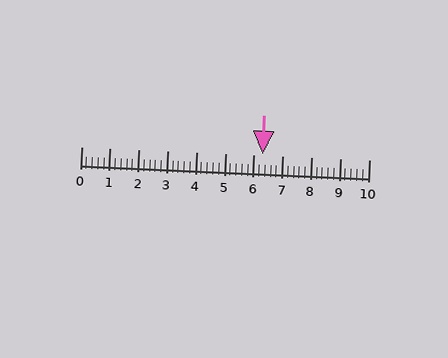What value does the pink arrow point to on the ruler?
The pink arrow points to approximately 6.3.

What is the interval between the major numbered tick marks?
The major tick marks are spaced 1 units apart.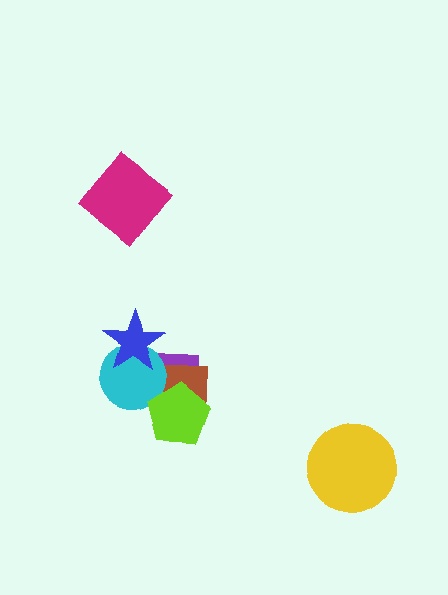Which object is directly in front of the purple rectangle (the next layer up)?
The brown rectangle is directly in front of the purple rectangle.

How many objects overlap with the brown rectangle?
3 objects overlap with the brown rectangle.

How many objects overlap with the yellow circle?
0 objects overlap with the yellow circle.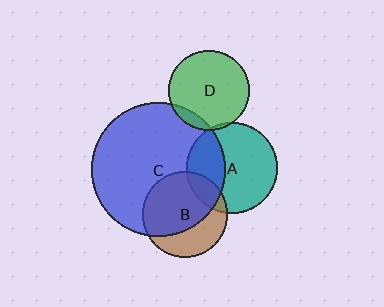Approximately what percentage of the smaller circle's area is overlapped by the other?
Approximately 15%.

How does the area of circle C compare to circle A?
Approximately 2.2 times.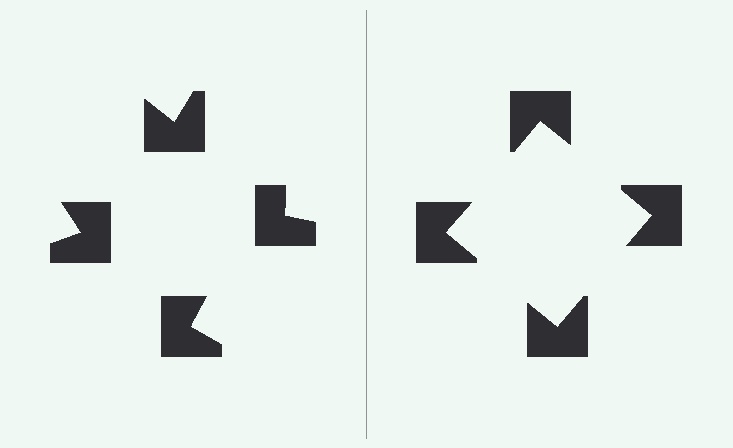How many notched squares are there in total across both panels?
8 — 4 on each side.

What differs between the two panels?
The notched squares are positioned identically on both sides; only the wedge orientations differ. On the right they align to a square; on the left they are misaligned.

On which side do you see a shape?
An illusory square appears on the right side. On the left side the wedge cuts are rotated, so no coherent shape forms.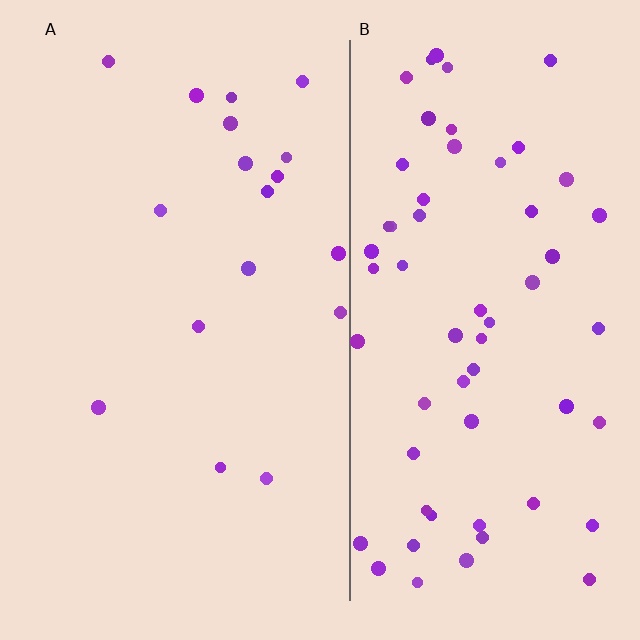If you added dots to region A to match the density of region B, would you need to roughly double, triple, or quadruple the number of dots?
Approximately quadruple.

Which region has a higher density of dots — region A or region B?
B (the right).